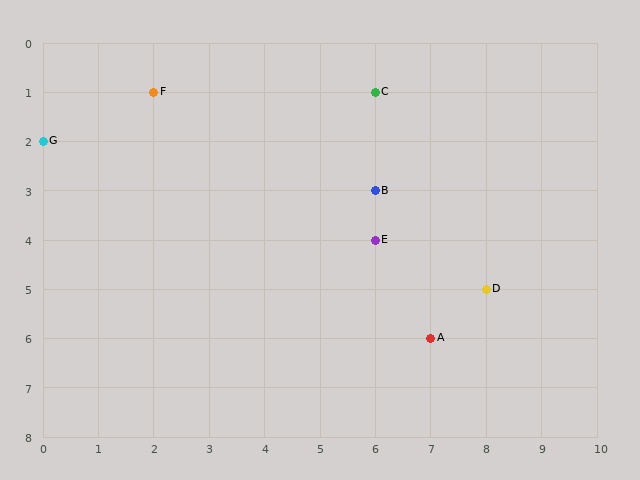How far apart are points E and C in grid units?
Points E and C are 3 rows apart.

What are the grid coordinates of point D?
Point D is at grid coordinates (8, 5).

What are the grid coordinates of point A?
Point A is at grid coordinates (7, 6).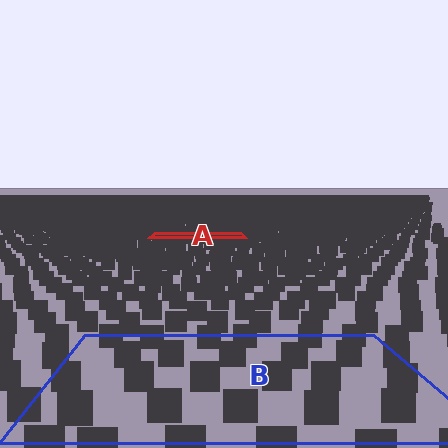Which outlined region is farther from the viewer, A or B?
Region A is farther from the viewer — the texture elements inside it appear smaller and more densely packed.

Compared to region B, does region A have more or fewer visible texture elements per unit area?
Region A has more texture elements per unit area — they are packed more densely because it is farther away.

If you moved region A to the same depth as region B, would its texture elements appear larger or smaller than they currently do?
They would appear larger. At a closer depth, the same texture elements are projected at a bigger on-screen size.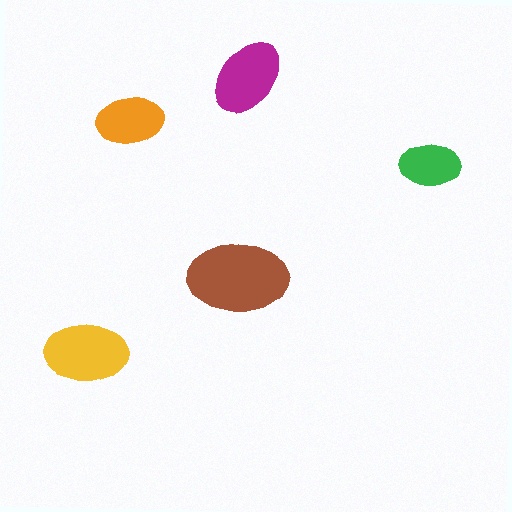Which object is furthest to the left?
The yellow ellipse is leftmost.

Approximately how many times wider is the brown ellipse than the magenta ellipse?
About 1.5 times wider.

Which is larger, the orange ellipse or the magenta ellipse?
The magenta one.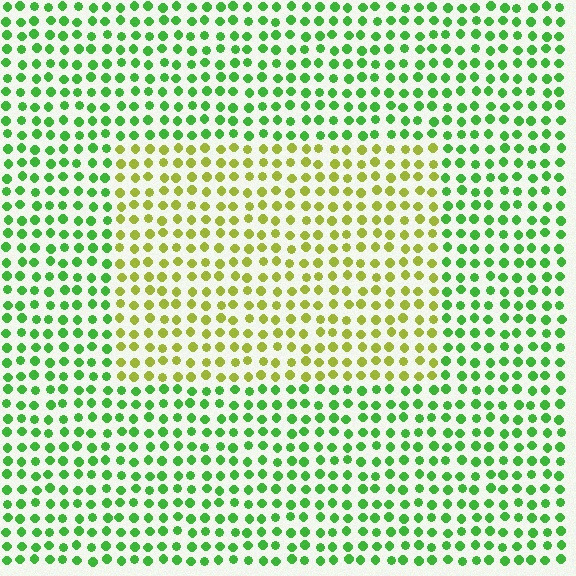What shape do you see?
I see a rectangle.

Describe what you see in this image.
The image is filled with small green elements in a uniform arrangement. A rectangle-shaped region is visible where the elements are tinted to a slightly different hue, forming a subtle color boundary.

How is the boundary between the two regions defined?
The boundary is defined purely by a slight shift in hue (about 46 degrees). Spacing, size, and orientation are identical on both sides.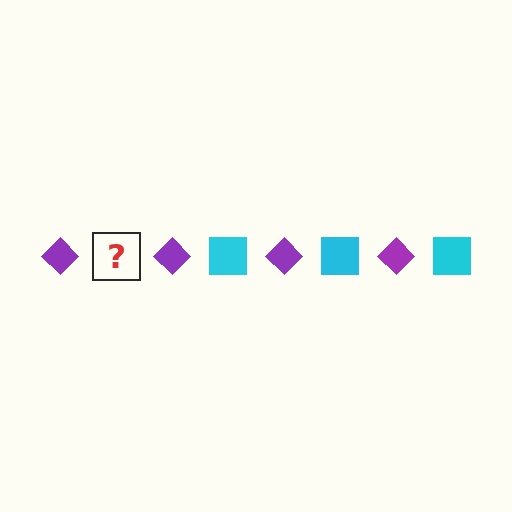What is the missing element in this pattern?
The missing element is a cyan square.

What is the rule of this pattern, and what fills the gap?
The rule is that the pattern alternates between purple diamond and cyan square. The gap should be filled with a cyan square.